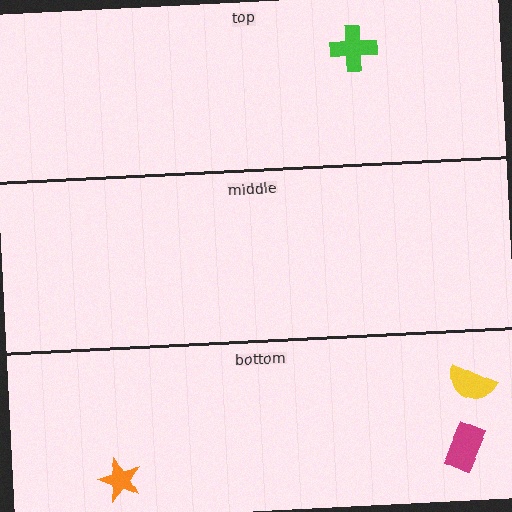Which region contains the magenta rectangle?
The bottom region.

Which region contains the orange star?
The bottom region.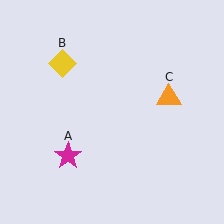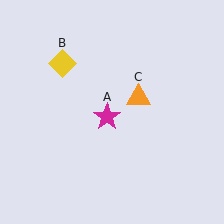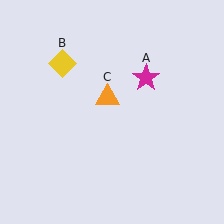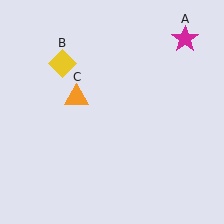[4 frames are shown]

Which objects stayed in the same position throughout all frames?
Yellow diamond (object B) remained stationary.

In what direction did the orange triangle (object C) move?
The orange triangle (object C) moved left.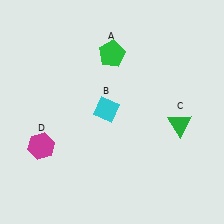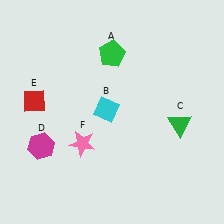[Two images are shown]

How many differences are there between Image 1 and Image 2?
There are 2 differences between the two images.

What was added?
A red diamond (E), a pink star (F) were added in Image 2.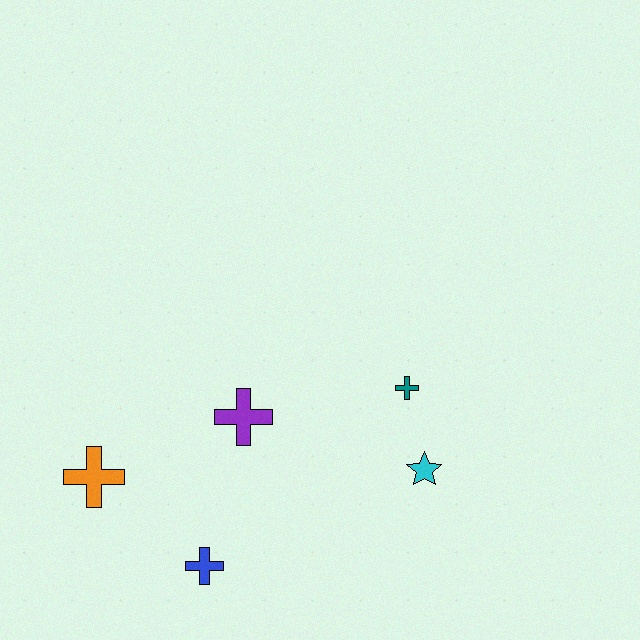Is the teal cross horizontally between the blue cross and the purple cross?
No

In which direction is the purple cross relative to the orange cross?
The purple cross is to the right of the orange cross.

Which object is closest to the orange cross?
The blue cross is closest to the orange cross.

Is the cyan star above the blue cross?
Yes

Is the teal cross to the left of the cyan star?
Yes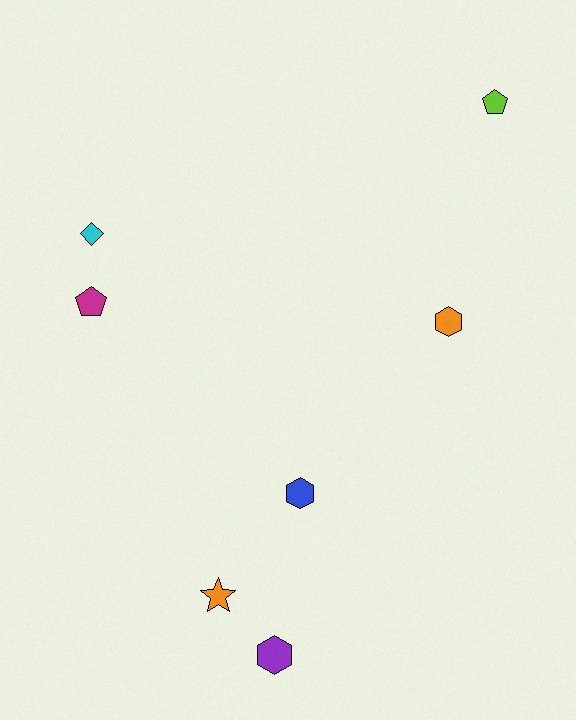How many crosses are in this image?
There are no crosses.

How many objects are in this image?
There are 7 objects.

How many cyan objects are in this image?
There is 1 cyan object.